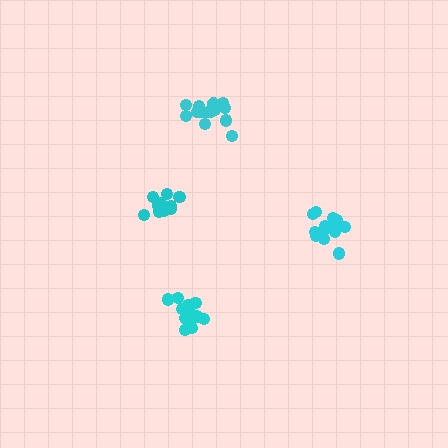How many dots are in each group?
Group 1: 12 dots, Group 2: 12 dots, Group 3: 16 dots, Group 4: 15 dots (55 total).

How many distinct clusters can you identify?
There are 4 distinct clusters.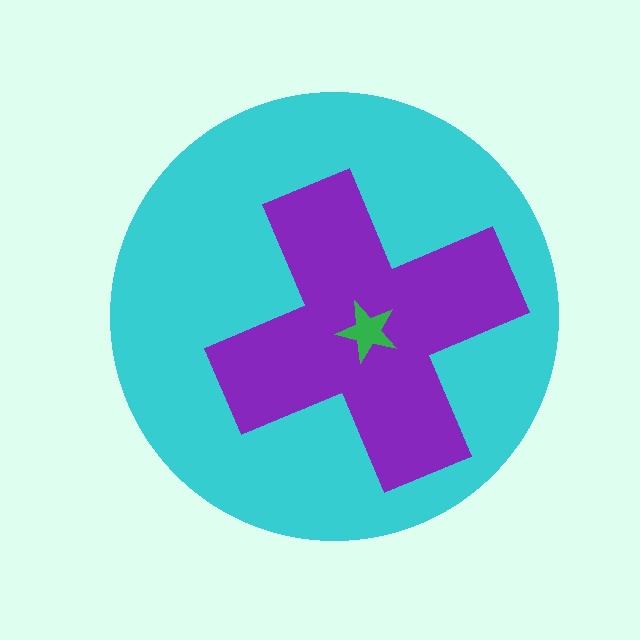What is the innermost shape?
The green star.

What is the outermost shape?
The cyan circle.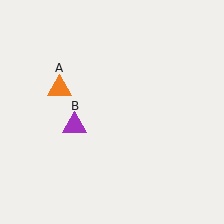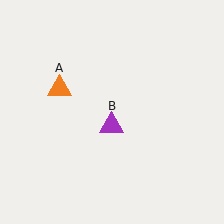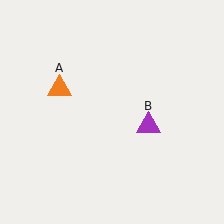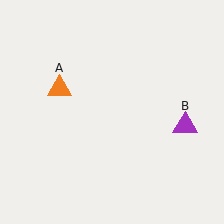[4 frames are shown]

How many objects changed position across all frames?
1 object changed position: purple triangle (object B).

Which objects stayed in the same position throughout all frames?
Orange triangle (object A) remained stationary.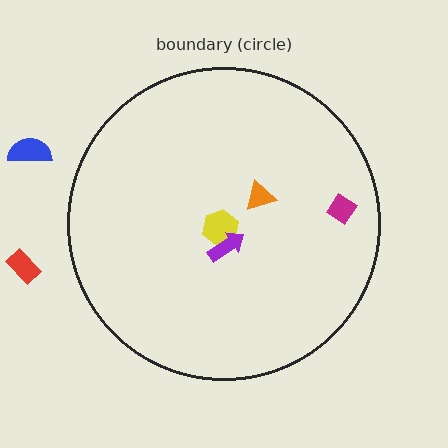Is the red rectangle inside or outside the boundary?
Outside.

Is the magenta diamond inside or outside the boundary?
Inside.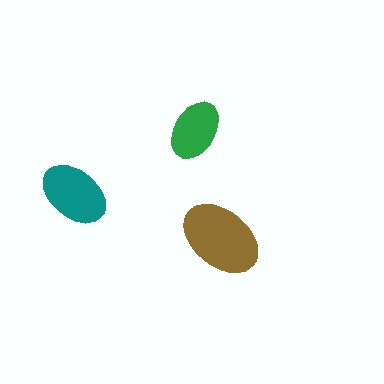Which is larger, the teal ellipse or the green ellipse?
The teal one.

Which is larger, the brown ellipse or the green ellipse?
The brown one.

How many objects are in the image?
There are 3 objects in the image.